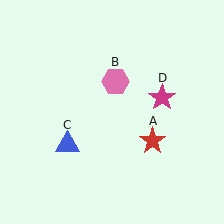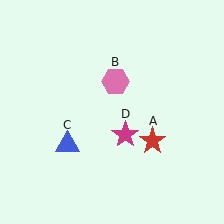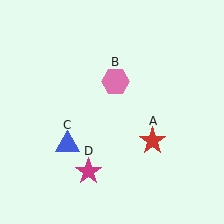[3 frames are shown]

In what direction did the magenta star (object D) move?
The magenta star (object D) moved down and to the left.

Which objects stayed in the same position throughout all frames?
Red star (object A) and pink hexagon (object B) and blue triangle (object C) remained stationary.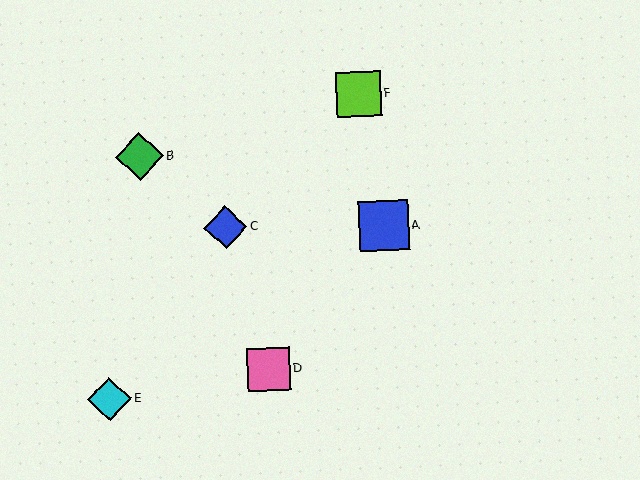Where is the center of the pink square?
The center of the pink square is at (268, 370).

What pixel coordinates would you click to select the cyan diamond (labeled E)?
Click at (109, 399) to select the cyan diamond E.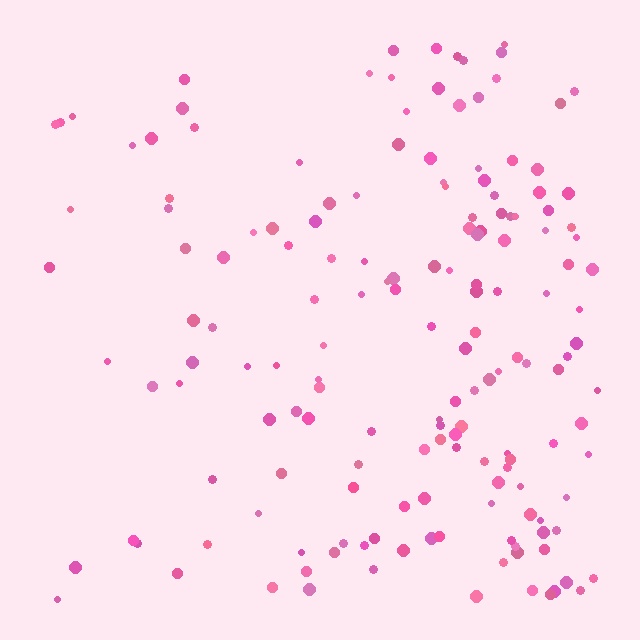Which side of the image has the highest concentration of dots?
The right.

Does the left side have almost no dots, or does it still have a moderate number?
Still a moderate number, just noticeably fewer than the right.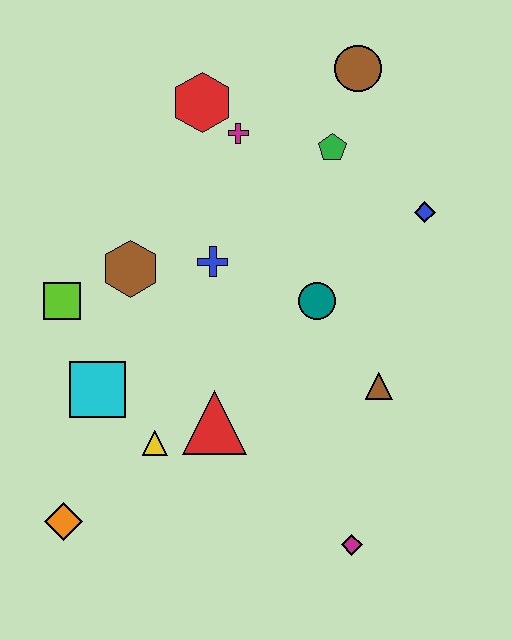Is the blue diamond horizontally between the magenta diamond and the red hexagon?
No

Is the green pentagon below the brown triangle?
No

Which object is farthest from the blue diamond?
The orange diamond is farthest from the blue diamond.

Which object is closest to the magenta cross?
The red hexagon is closest to the magenta cross.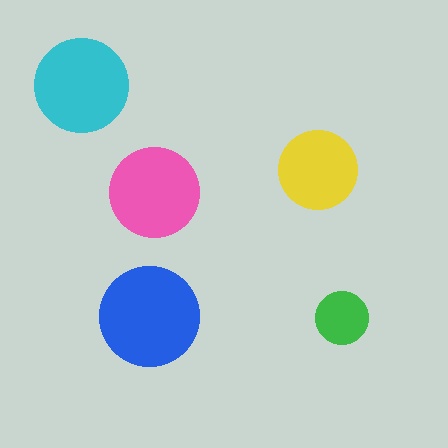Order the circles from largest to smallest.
the blue one, the cyan one, the pink one, the yellow one, the green one.